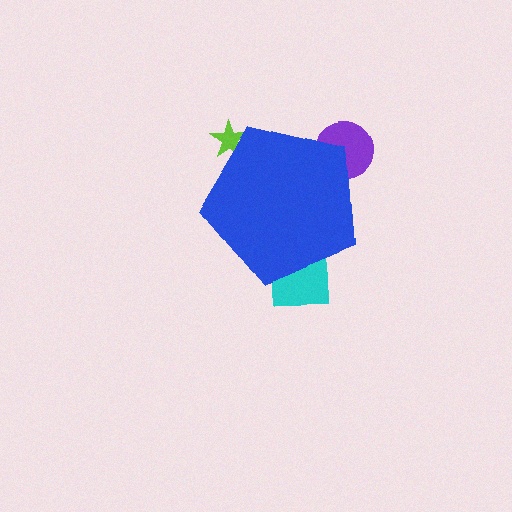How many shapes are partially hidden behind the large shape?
3 shapes are partially hidden.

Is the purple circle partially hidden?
Yes, the purple circle is partially hidden behind the blue pentagon.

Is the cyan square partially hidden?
Yes, the cyan square is partially hidden behind the blue pentagon.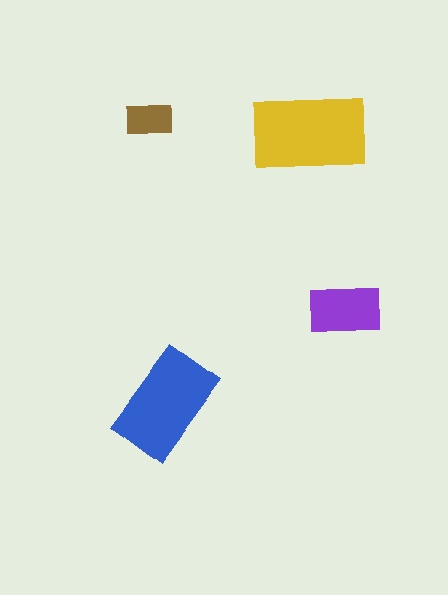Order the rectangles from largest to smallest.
the yellow one, the blue one, the purple one, the brown one.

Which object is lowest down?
The blue rectangle is bottommost.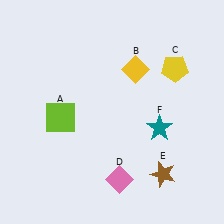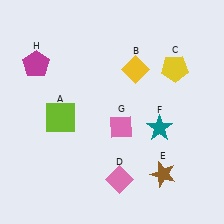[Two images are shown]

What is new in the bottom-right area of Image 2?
A pink diamond (G) was added in the bottom-right area of Image 2.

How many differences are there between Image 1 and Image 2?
There are 2 differences between the two images.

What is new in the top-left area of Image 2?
A magenta pentagon (H) was added in the top-left area of Image 2.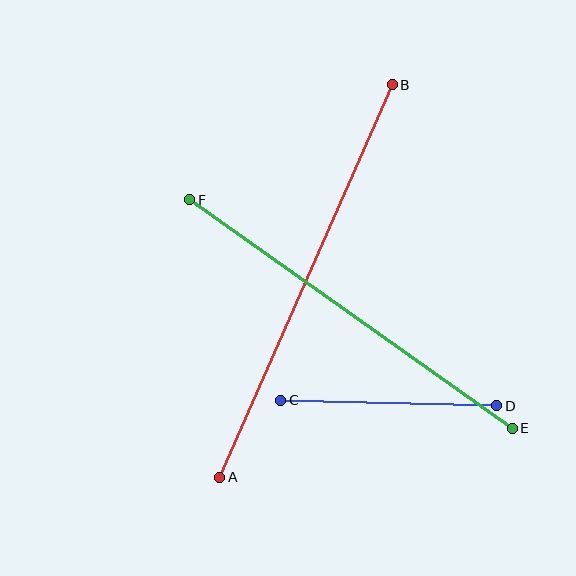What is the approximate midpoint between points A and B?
The midpoint is at approximately (306, 281) pixels.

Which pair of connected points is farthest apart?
Points A and B are farthest apart.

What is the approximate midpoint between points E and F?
The midpoint is at approximately (351, 314) pixels.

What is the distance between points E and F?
The distance is approximately 395 pixels.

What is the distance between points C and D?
The distance is approximately 216 pixels.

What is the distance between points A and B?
The distance is approximately 429 pixels.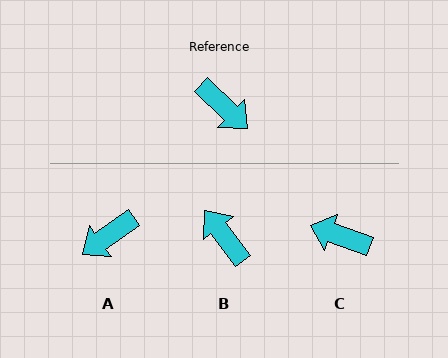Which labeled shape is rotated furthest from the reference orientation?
B, about 171 degrees away.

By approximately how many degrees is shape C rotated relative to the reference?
Approximately 156 degrees clockwise.